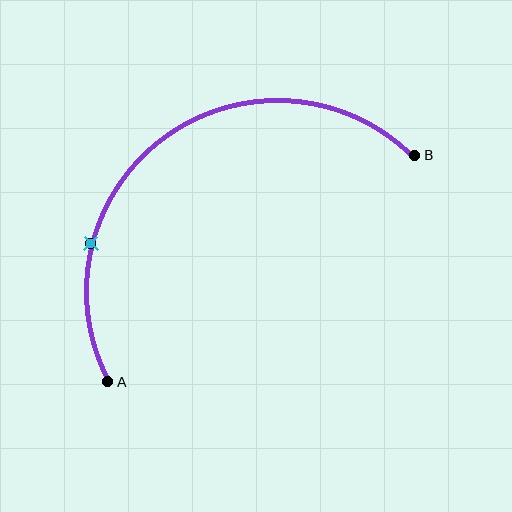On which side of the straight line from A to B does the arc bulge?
The arc bulges above and to the left of the straight line connecting A and B.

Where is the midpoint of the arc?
The arc midpoint is the point on the curve farthest from the straight line joining A and B. It sits above and to the left of that line.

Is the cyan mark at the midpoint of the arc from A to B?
No. The cyan mark lies on the arc but is closer to endpoint A. The arc midpoint would be at the point on the curve equidistant along the arc from both A and B.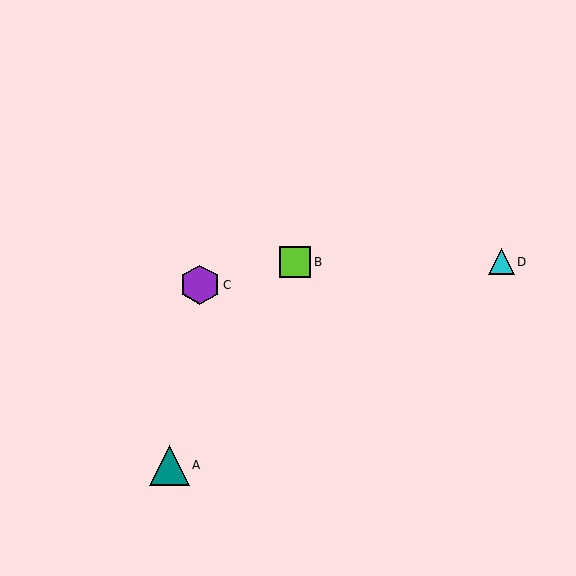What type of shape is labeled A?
Shape A is a teal triangle.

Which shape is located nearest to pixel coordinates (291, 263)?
The lime square (labeled B) at (295, 262) is nearest to that location.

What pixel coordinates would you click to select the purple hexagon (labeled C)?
Click at (200, 285) to select the purple hexagon C.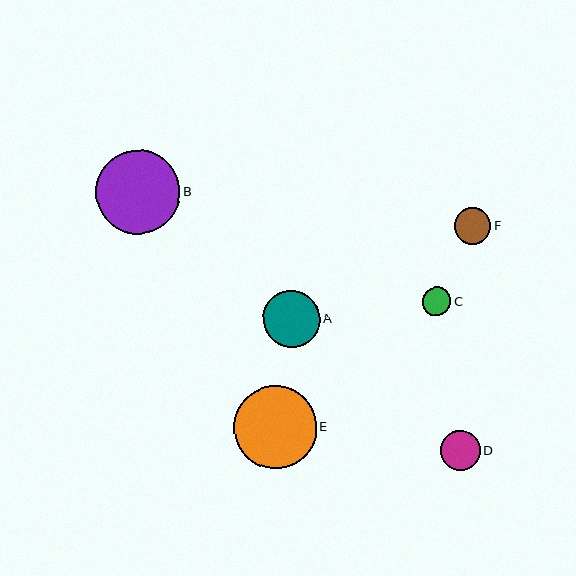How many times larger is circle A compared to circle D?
Circle A is approximately 1.4 times the size of circle D.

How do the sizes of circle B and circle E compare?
Circle B and circle E are approximately the same size.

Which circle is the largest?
Circle B is the largest with a size of approximately 84 pixels.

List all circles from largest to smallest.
From largest to smallest: B, E, A, D, F, C.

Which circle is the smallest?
Circle C is the smallest with a size of approximately 29 pixels.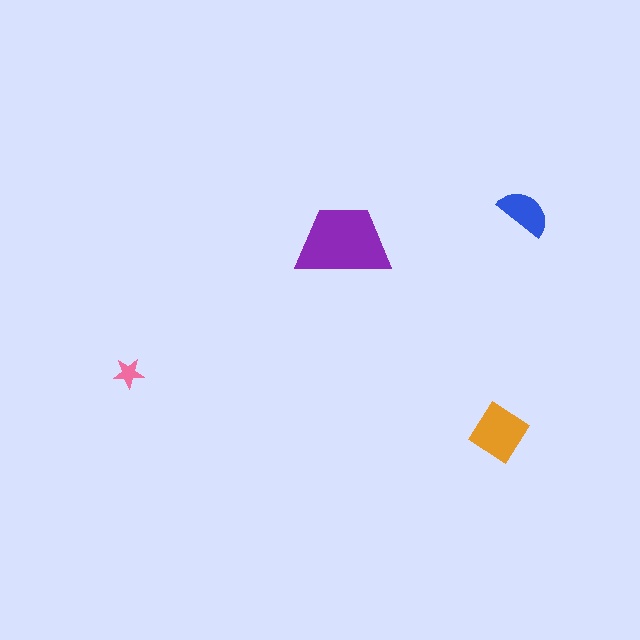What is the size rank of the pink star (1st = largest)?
4th.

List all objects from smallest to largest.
The pink star, the blue semicircle, the orange diamond, the purple trapezoid.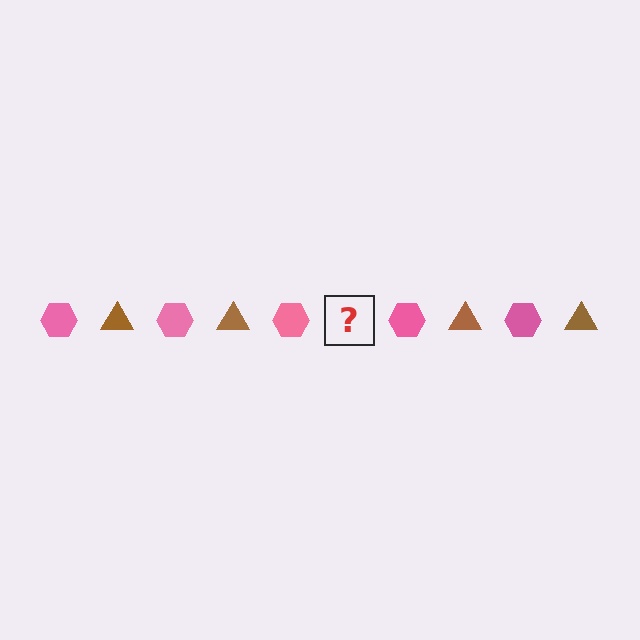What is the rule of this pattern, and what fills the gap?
The rule is that the pattern alternates between pink hexagon and brown triangle. The gap should be filled with a brown triangle.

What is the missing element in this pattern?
The missing element is a brown triangle.